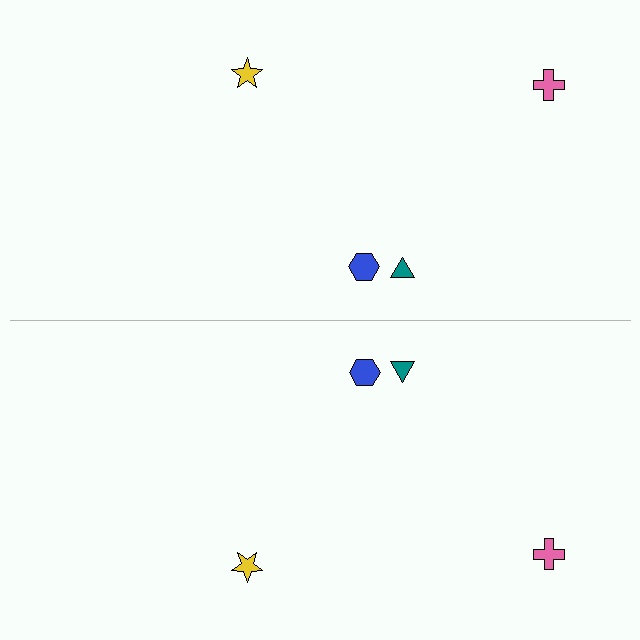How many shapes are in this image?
There are 8 shapes in this image.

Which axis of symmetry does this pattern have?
The pattern has a horizontal axis of symmetry running through the center of the image.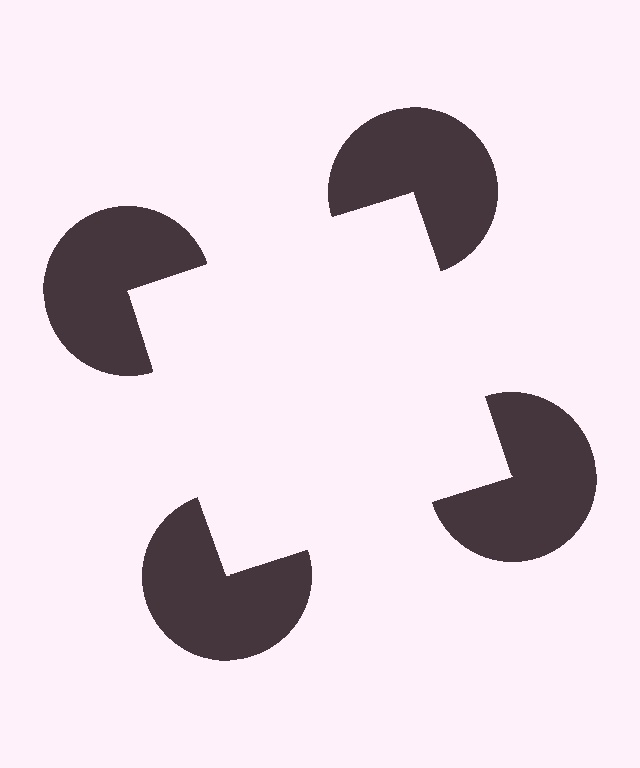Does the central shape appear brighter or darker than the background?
It typically appears slightly brighter than the background, even though no actual brightness change is drawn.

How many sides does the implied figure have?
4 sides.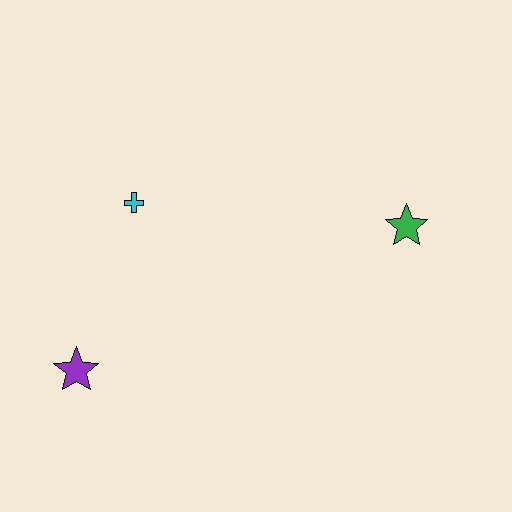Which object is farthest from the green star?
The purple star is farthest from the green star.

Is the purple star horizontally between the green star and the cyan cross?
No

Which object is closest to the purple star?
The cyan cross is closest to the purple star.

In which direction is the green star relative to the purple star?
The green star is to the right of the purple star.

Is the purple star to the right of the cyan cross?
No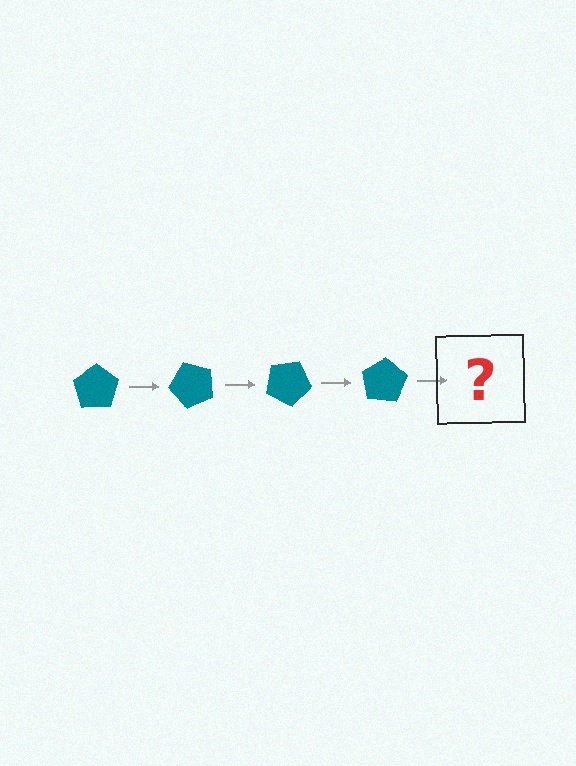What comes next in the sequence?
The next element should be a teal pentagon rotated 200 degrees.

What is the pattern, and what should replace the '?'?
The pattern is that the pentagon rotates 50 degrees each step. The '?' should be a teal pentagon rotated 200 degrees.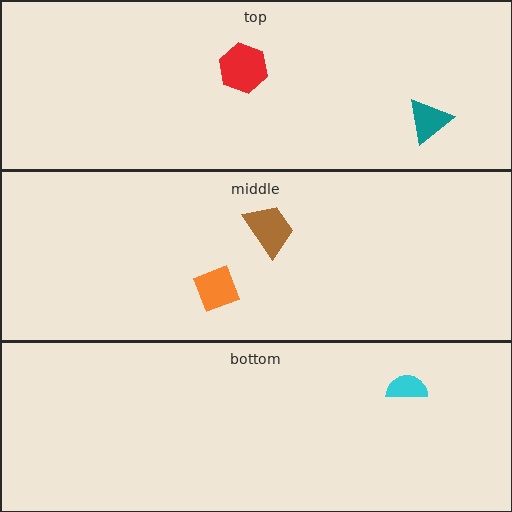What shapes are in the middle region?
The orange diamond, the brown trapezoid.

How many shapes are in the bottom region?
1.